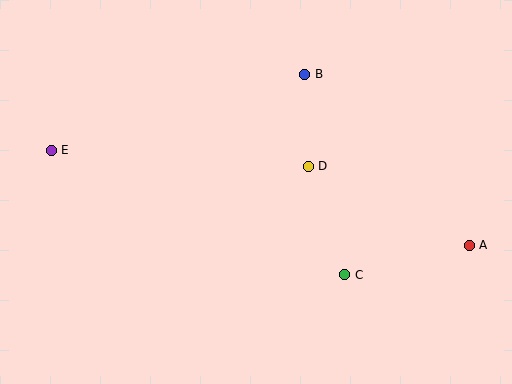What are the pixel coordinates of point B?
Point B is at (305, 74).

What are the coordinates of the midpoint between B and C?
The midpoint between B and C is at (325, 174).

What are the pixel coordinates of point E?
Point E is at (51, 150).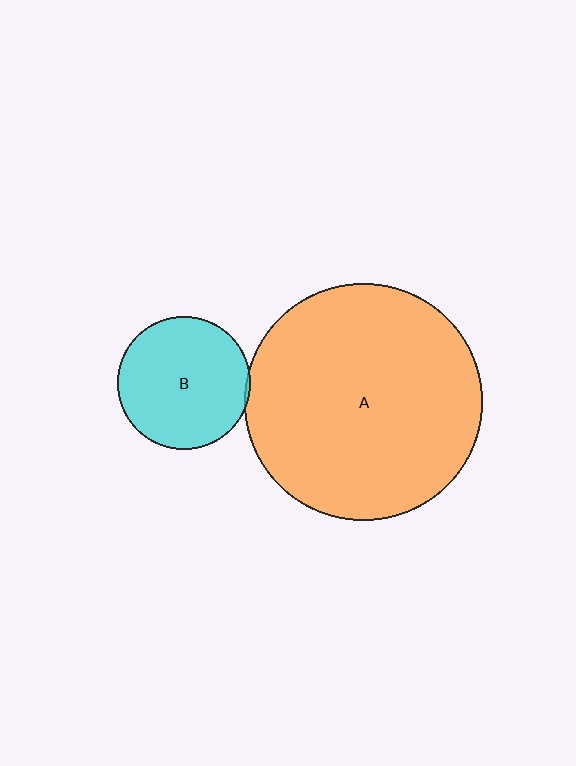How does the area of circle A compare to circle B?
Approximately 3.2 times.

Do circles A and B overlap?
Yes.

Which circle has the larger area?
Circle A (orange).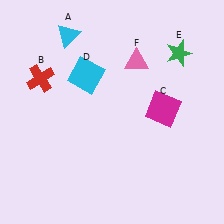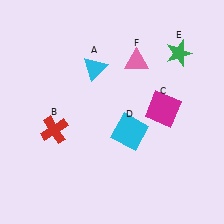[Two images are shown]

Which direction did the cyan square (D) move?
The cyan square (D) moved down.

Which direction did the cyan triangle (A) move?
The cyan triangle (A) moved down.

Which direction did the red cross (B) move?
The red cross (B) moved down.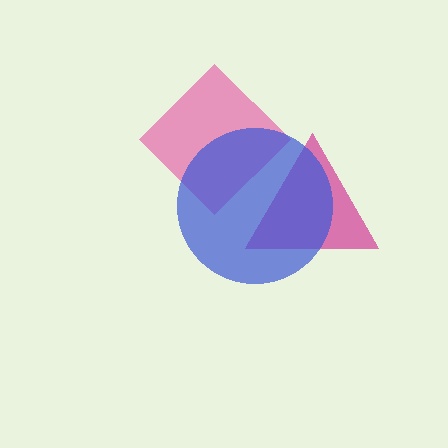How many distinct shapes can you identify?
There are 3 distinct shapes: a magenta triangle, a pink diamond, a blue circle.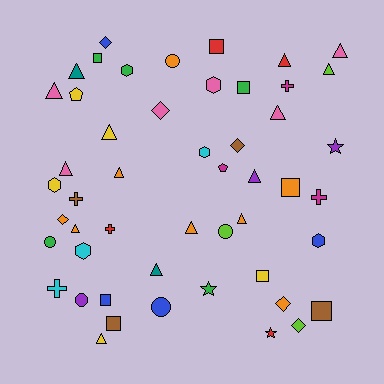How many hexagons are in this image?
There are 6 hexagons.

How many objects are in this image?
There are 50 objects.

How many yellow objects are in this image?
There are 5 yellow objects.